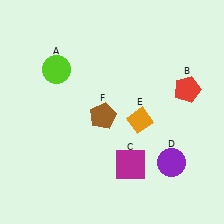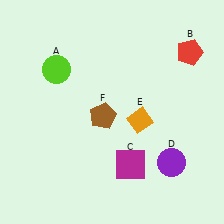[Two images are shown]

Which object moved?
The red pentagon (B) moved up.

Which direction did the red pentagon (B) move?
The red pentagon (B) moved up.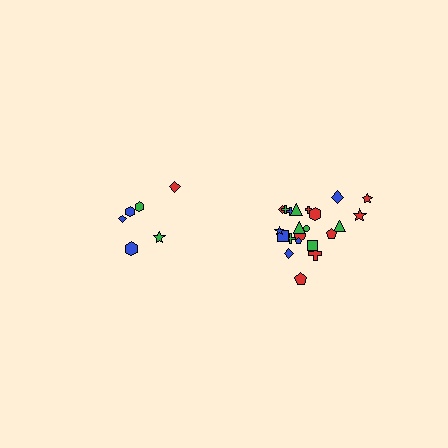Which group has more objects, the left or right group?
The right group.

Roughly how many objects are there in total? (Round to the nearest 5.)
Roughly 30 objects in total.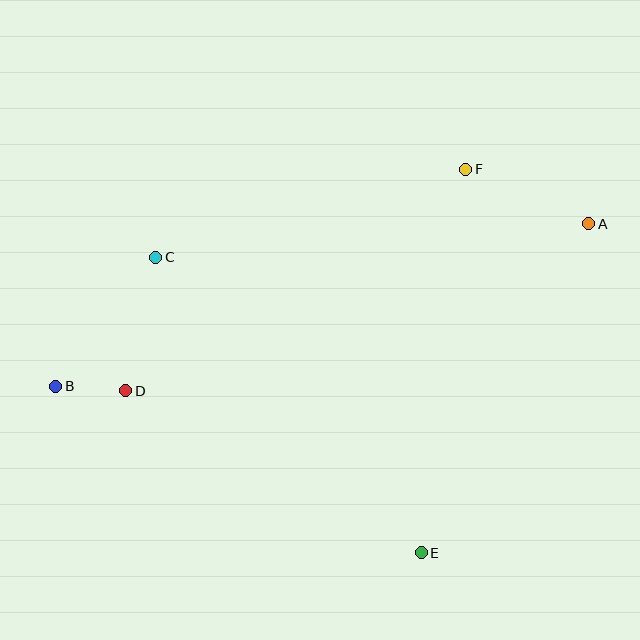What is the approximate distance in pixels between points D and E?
The distance between D and E is approximately 337 pixels.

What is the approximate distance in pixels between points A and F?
The distance between A and F is approximately 135 pixels.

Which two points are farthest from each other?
Points A and B are farthest from each other.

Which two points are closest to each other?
Points B and D are closest to each other.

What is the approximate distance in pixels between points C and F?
The distance between C and F is approximately 322 pixels.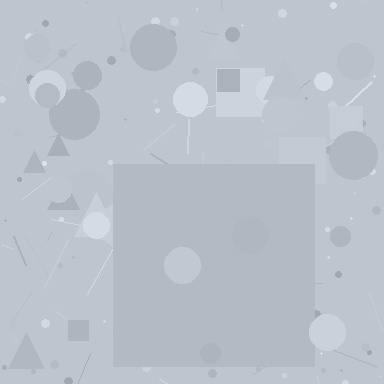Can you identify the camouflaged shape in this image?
The camouflaged shape is a square.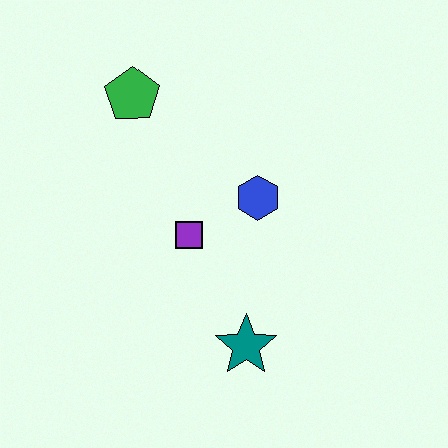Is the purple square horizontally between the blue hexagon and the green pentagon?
Yes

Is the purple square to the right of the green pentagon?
Yes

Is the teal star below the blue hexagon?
Yes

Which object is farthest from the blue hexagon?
The green pentagon is farthest from the blue hexagon.